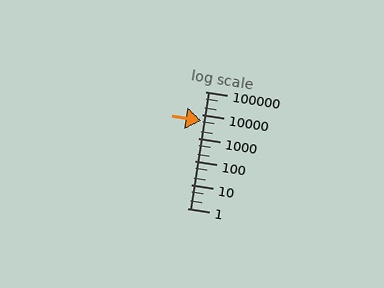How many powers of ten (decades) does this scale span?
The scale spans 5 decades, from 1 to 100000.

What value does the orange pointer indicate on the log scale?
The pointer indicates approximately 5500.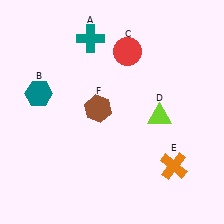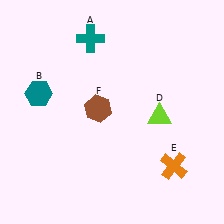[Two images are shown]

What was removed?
The red circle (C) was removed in Image 2.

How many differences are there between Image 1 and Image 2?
There is 1 difference between the two images.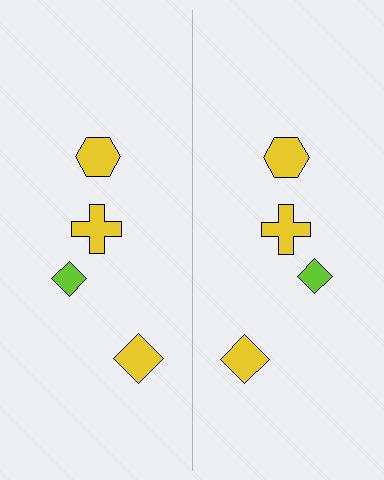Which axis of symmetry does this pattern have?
The pattern has a vertical axis of symmetry running through the center of the image.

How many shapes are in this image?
There are 8 shapes in this image.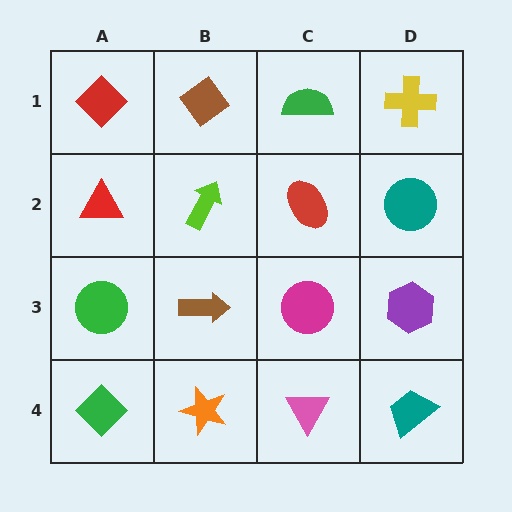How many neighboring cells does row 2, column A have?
3.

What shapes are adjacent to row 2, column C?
A green semicircle (row 1, column C), a magenta circle (row 3, column C), a lime arrow (row 2, column B), a teal circle (row 2, column D).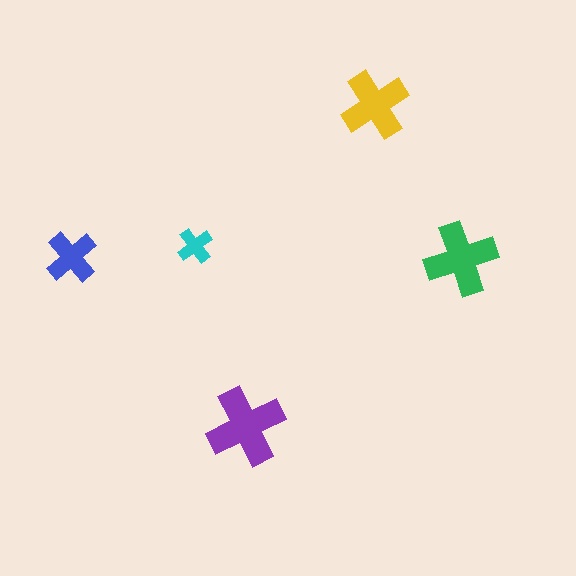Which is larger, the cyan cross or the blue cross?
The blue one.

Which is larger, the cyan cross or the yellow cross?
The yellow one.